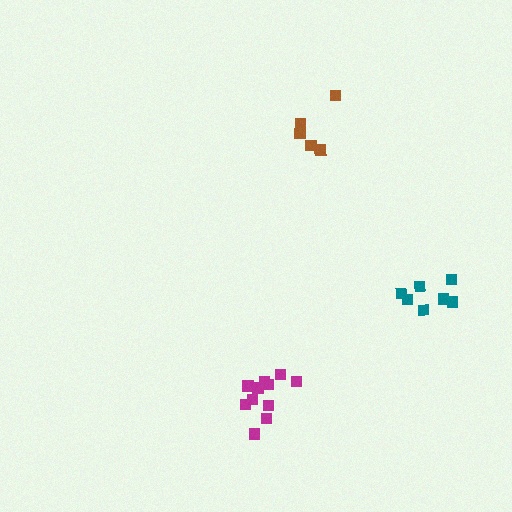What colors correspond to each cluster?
The clusters are colored: magenta, teal, brown.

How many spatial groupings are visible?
There are 3 spatial groupings.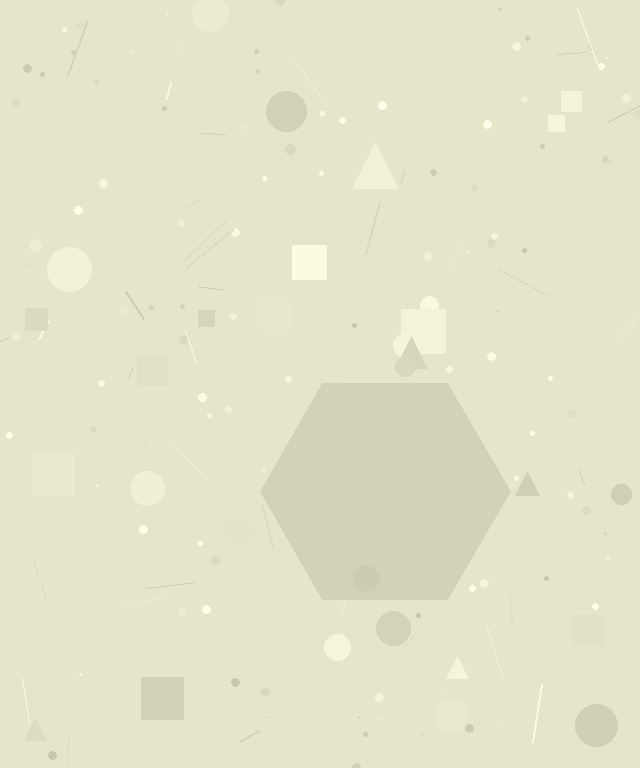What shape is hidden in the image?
A hexagon is hidden in the image.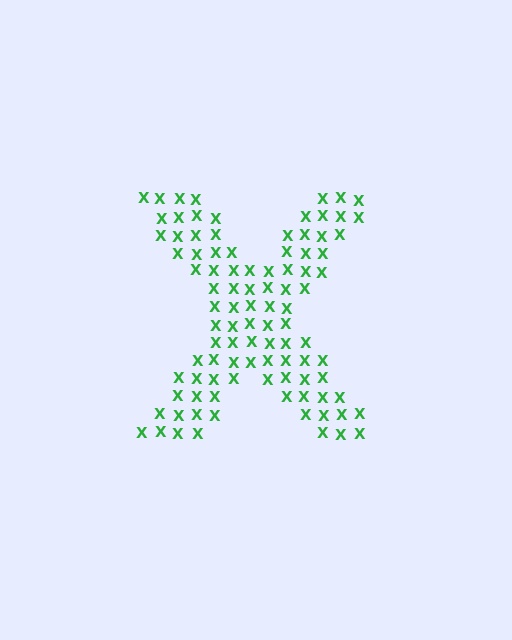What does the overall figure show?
The overall figure shows the letter X.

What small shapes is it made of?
It is made of small letter X's.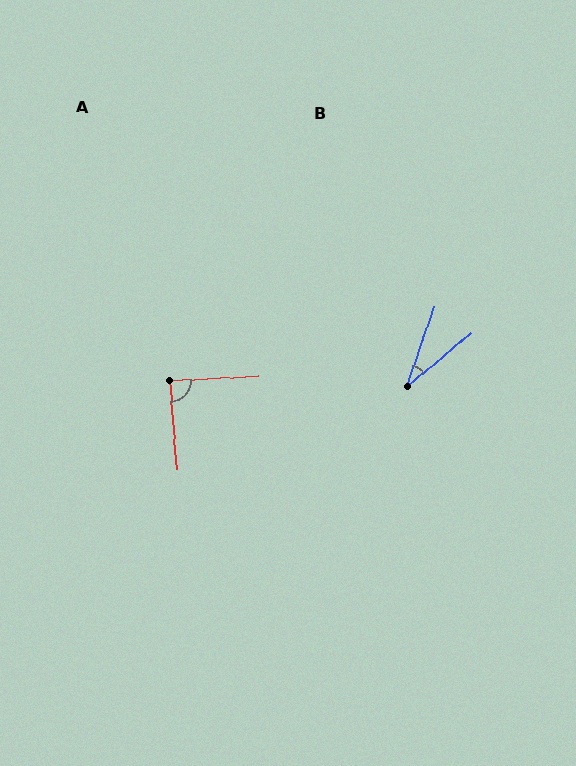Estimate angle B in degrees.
Approximately 32 degrees.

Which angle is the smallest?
B, at approximately 32 degrees.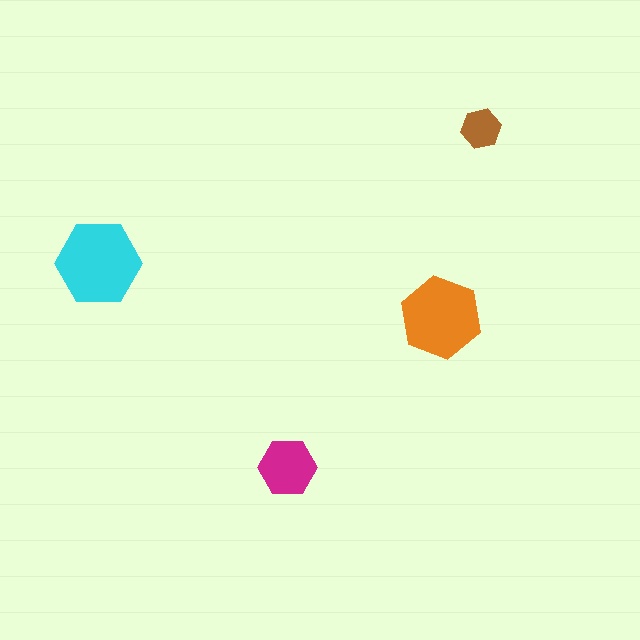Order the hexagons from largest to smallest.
the cyan one, the orange one, the magenta one, the brown one.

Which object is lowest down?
The magenta hexagon is bottommost.